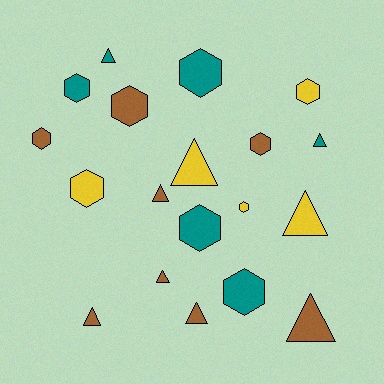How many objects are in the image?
There are 19 objects.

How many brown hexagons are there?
There are 3 brown hexagons.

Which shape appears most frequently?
Hexagon, with 10 objects.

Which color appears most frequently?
Brown, with 8 objects.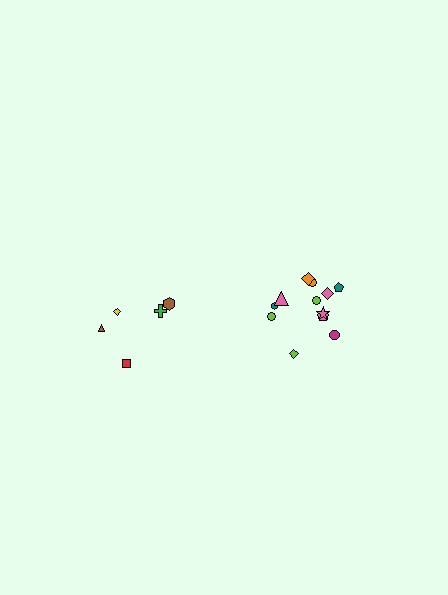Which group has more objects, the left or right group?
The right group.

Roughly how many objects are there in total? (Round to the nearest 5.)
Roughly 15 objects in total.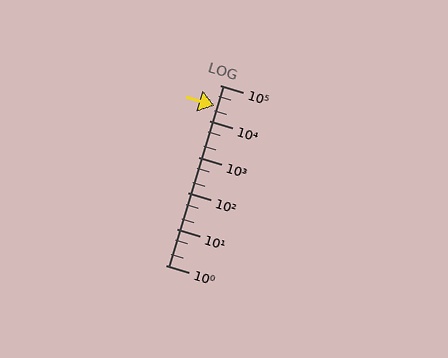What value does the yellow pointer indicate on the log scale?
The pointer indicates approximately 27000.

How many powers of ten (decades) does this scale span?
The scale spans 5 decades, from 1 to 100000.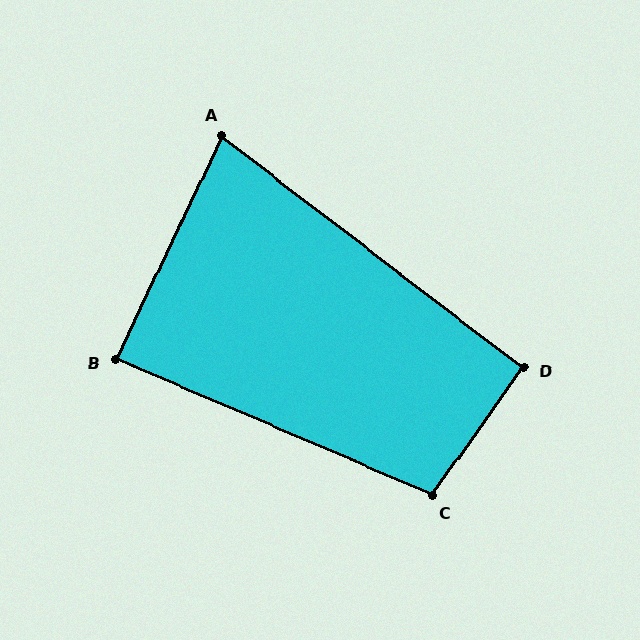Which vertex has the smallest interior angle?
A, at approximately 78 degrees.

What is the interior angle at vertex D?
Approximately 92 degrees (approximately right).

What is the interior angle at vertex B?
Approximately 88 degrees (approximately right).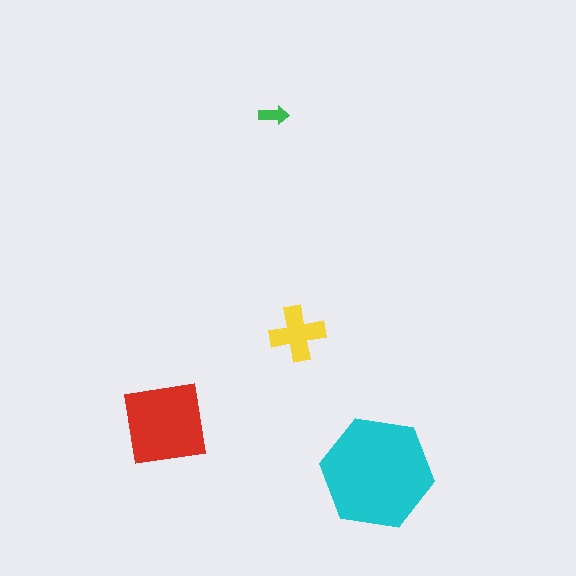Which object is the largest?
The cyan hexagon.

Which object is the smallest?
The green arrow.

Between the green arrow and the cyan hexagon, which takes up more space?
The cyan hexagon.